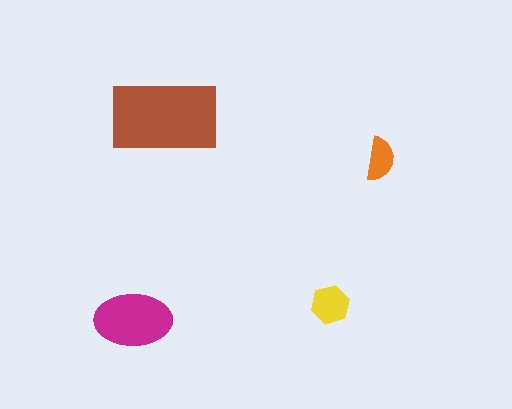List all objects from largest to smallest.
The brown rectangle, the magenta ellipse, the yellow hexagon, the orange semicircle.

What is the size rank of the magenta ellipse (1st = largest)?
2nd.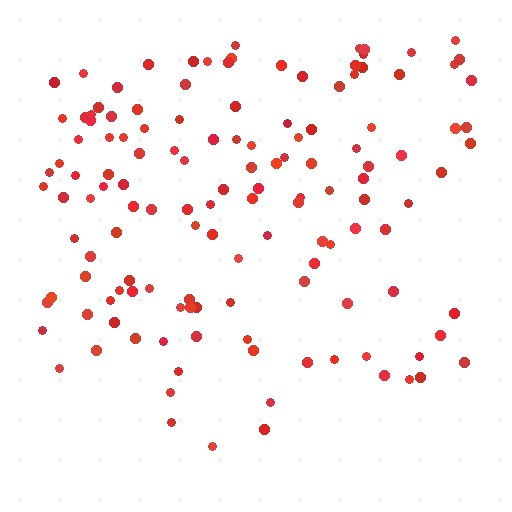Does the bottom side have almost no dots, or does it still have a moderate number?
Still a moderate number, just noticeably fewer than the top.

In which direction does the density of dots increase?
From bottom to top, with the top side densest.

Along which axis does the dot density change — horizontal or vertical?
Vertical.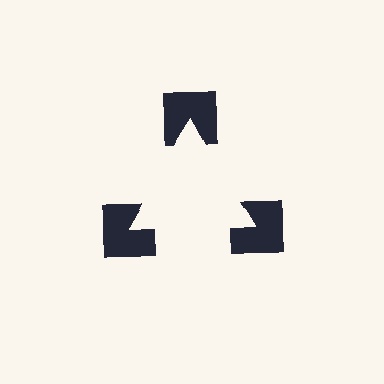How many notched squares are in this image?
There are 3 — one at each vertex of the illusory triangle.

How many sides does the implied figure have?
3 sides.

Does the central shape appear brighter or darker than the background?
It typically appears slightly brighter than the background, even though no actual brightness change is drawn.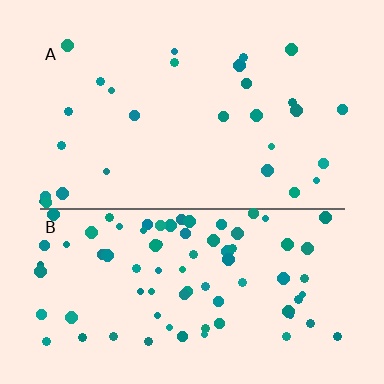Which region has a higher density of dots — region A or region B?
B (the bottom).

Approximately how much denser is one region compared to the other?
Approximately 2.9× — region B over region A.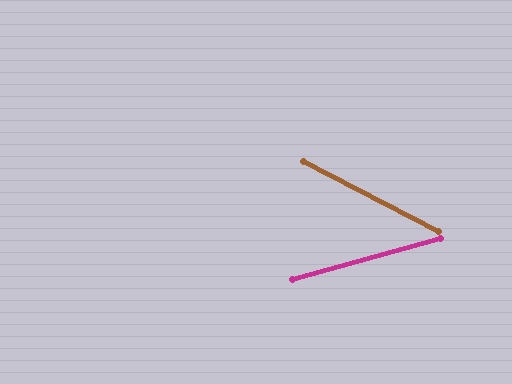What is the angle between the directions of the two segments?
Approximately 43 degrees.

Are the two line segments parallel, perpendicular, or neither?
Neither parallel nor perpendicular — they differ by about 43°.